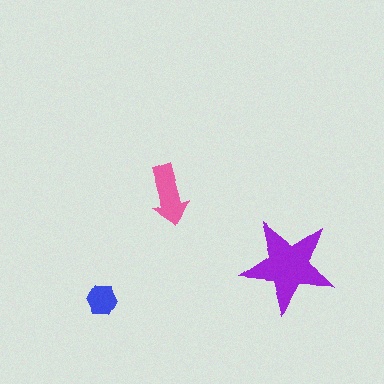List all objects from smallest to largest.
The blue hexagon, the pink arrow, the purple star.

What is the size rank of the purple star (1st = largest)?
1st.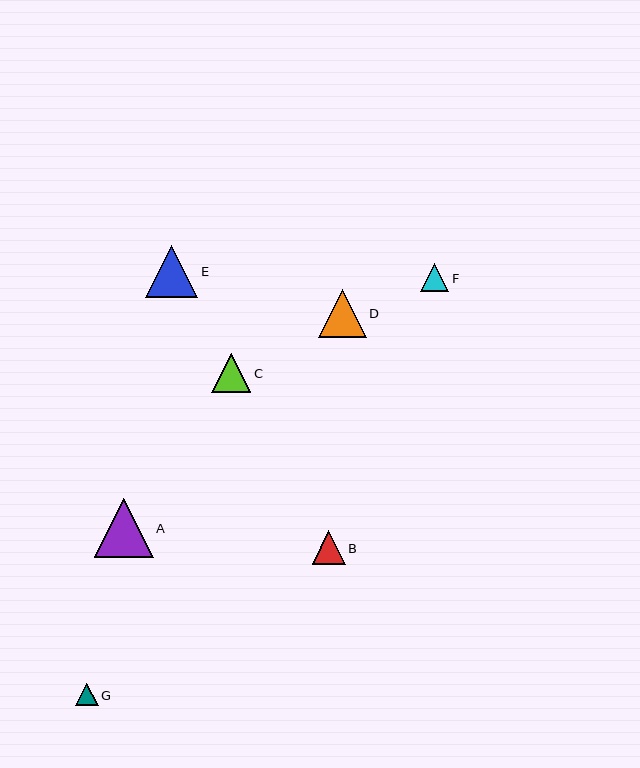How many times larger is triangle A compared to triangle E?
Triangle A is approximately 1.1 times the size of triangle E.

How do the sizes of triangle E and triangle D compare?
Triangle E and triangle D are approximately the same size.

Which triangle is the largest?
Triangle A is the largest with a size of approximately 59 pixels.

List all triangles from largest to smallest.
From largest to smallest: A, E, D, C, B, F, G.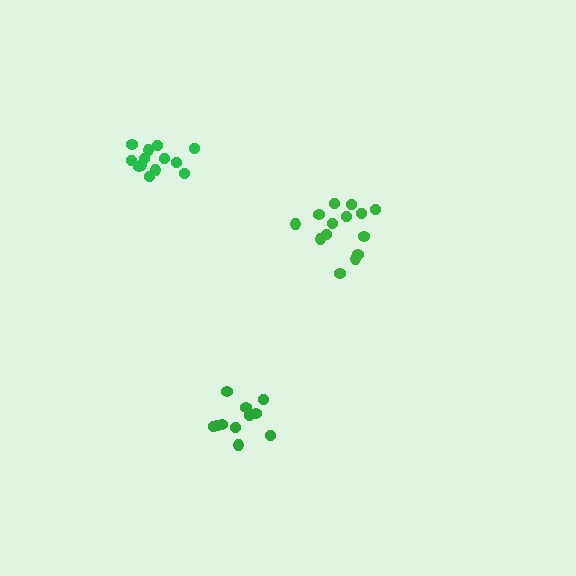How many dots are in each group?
Group 1: 13 dots, Group 2: 14 dots, Group 3: 11 dots (38 total).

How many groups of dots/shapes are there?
There are 3 groups.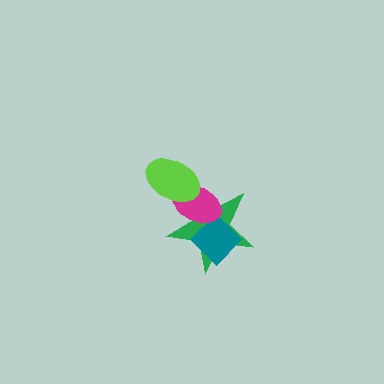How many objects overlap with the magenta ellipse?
3 objects overlap with the magenta ellipse.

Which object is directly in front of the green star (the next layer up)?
The teal diamond is directly in front of the green star.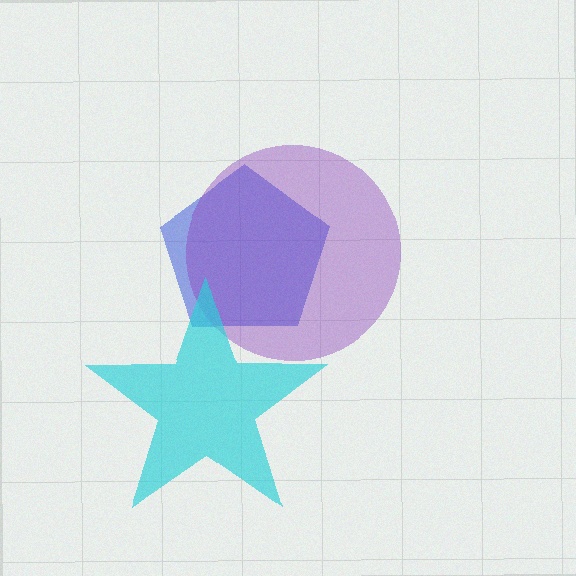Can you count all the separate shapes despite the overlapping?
Yes, there are 3 separate shapes.